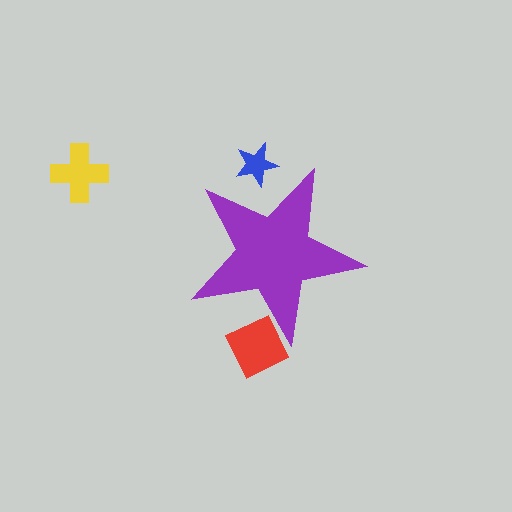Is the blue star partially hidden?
Yes, the blue star is partially hidden behind the purple star.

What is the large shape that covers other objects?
A purple star.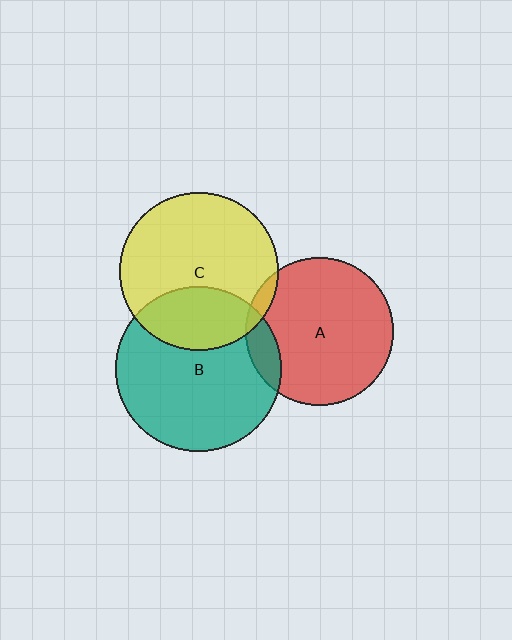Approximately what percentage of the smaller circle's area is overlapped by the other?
Approximately 30%.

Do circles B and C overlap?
Yes.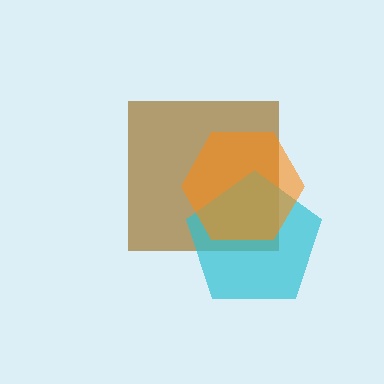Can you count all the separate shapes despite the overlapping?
Yes, there are 3 separate shapes.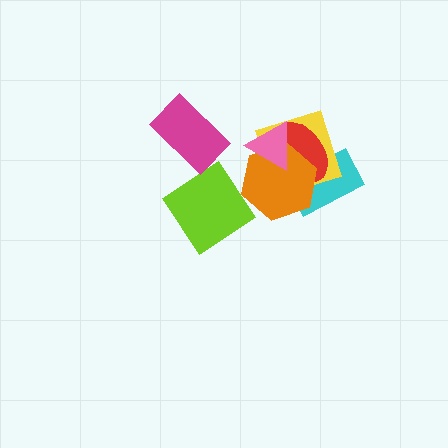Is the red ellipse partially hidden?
Yes, it is partially covered by another shape.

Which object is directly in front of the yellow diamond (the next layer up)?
The red ellipse is directly in front of the yellow diamond.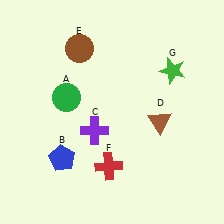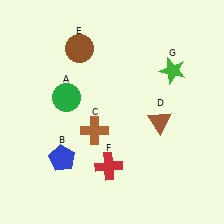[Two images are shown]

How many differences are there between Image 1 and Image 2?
There is 1 difference between the two images.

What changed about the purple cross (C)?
In Image 1, C is purple. In Image 2, it changed to brown.